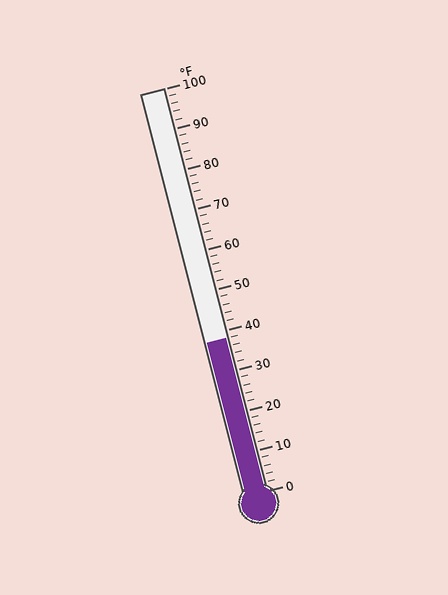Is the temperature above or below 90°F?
The temperature is below 90°F.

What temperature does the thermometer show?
The thermometer shows approximately 38°F.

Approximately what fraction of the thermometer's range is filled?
The thermometer is filled to approximately 40% of its range.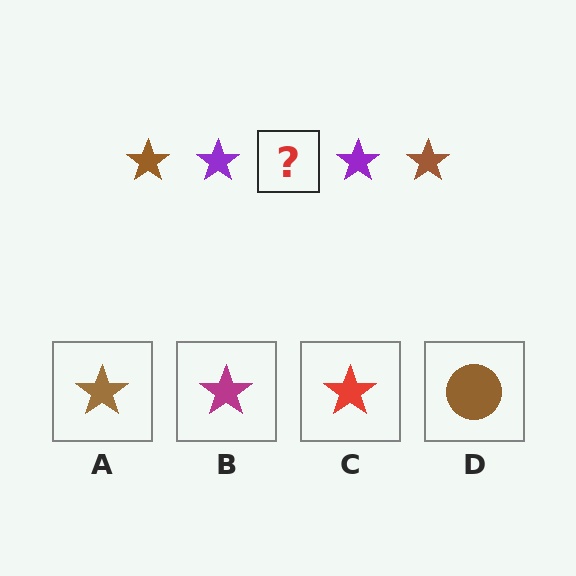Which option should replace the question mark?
Option A.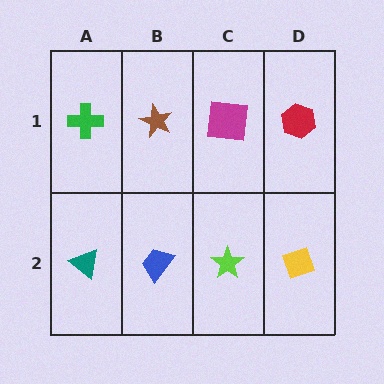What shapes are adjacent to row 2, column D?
A red hexagon (row 1, column D), a lime star (row 2, column C).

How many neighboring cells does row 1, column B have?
3.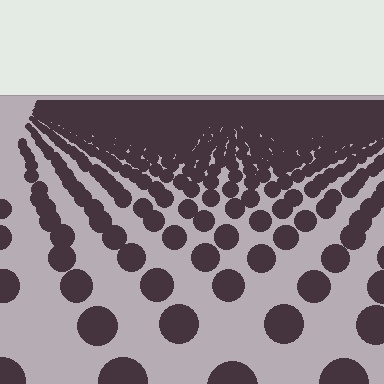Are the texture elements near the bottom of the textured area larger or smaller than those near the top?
Larger. Near the bottom, elements are closer to the viewer and appear at a bigger on-screen size.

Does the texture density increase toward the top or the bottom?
Density increases toward the top.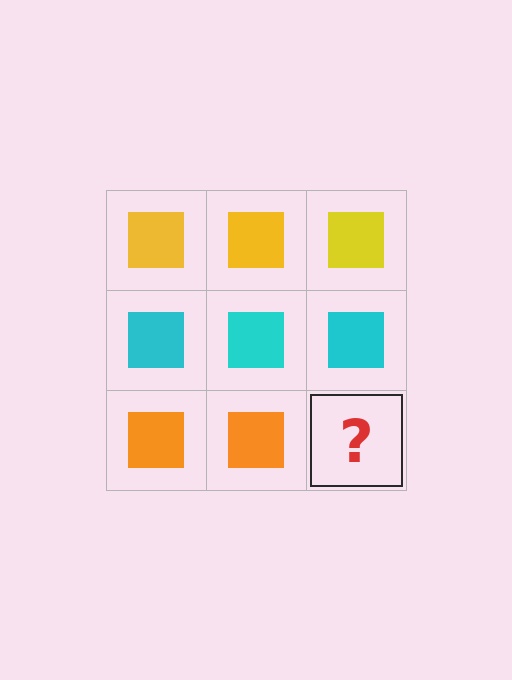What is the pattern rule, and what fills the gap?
The rule is that each row has a consistent color. The gap should be filled with an orange square.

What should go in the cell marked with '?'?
The missing cell should contain an orange square.